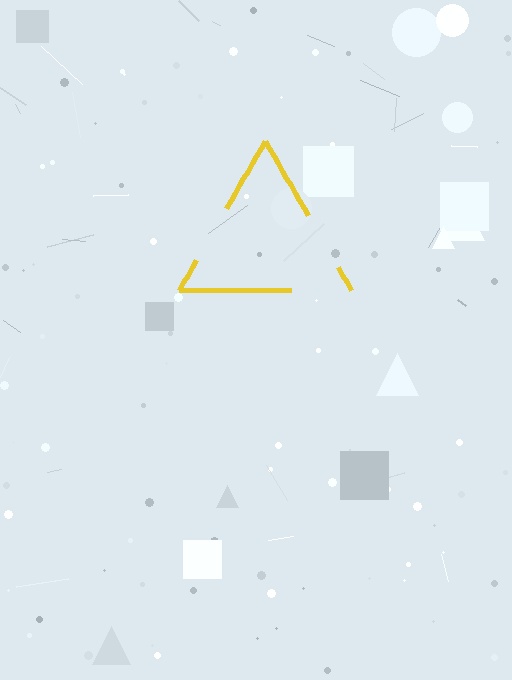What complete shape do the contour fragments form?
The contour fragments form a triangle.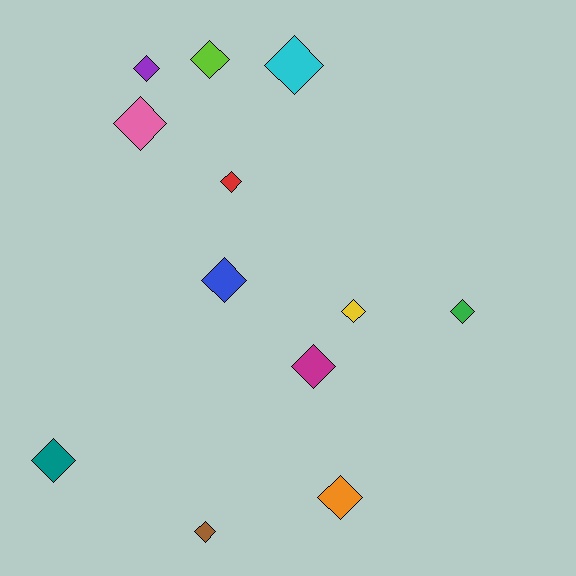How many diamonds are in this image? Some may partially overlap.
There are 12 diamonds.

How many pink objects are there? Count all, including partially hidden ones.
There is 1 pink object.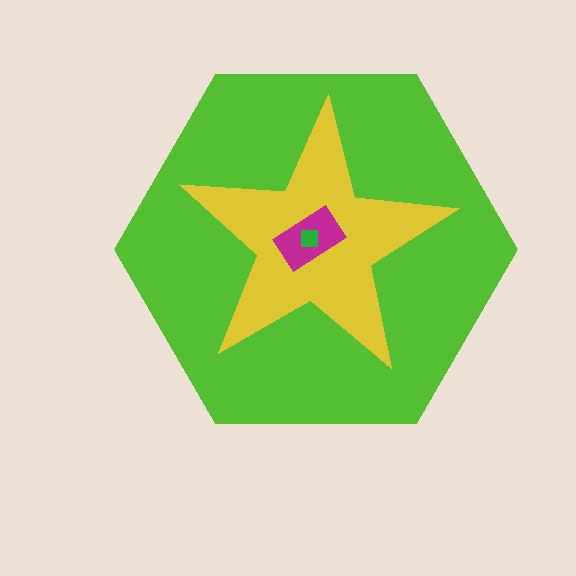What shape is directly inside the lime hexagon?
The yellow star.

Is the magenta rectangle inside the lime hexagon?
Yes.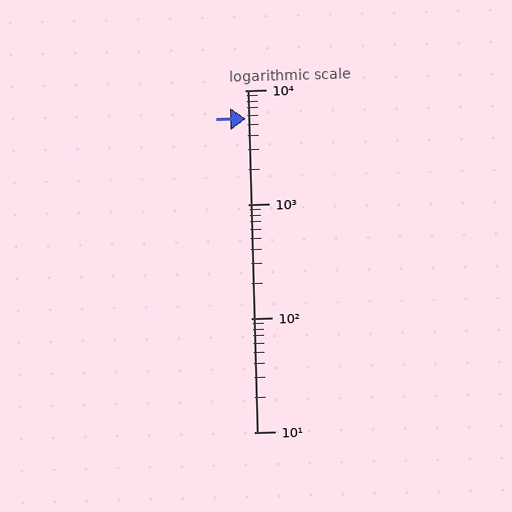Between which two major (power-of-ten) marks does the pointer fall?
The pointer is between 1000 and 10000.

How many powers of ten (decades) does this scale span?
The scale spans 3 decades, from 10 to 10000.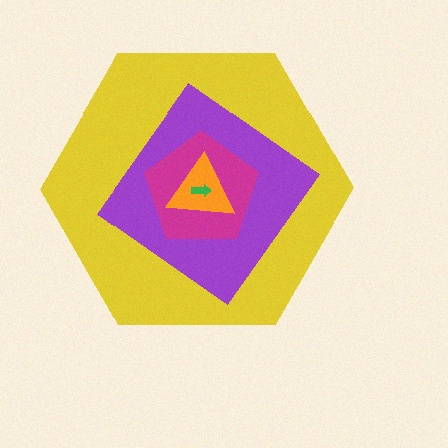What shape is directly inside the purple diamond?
The magenta pentagon.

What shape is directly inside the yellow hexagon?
The purple diamond.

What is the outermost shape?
The yellow hexagon.